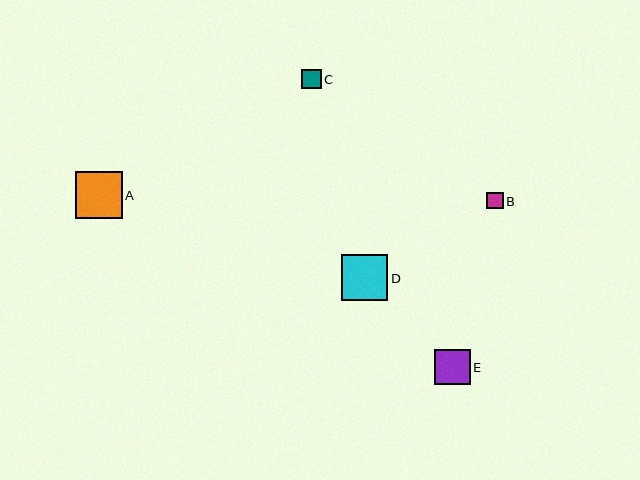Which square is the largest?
Square A is the largest with a size of approximately 47 pixels.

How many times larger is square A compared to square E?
Square A is approximately 1.3 times the size of square E.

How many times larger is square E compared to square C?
Square E is approximately 1.8 times the size of square C.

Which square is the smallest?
Square B is the smallest with a size of approximately 16 pixels.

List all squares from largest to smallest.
From largest to smallest: A, D, E, C, B.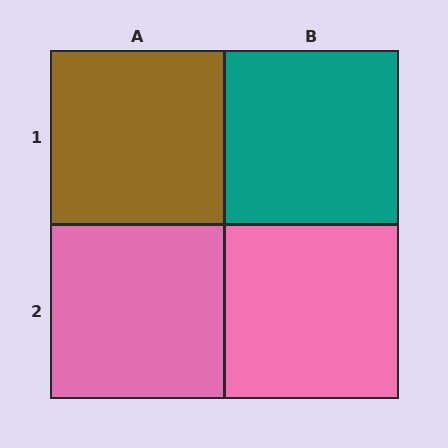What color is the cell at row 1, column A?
Brown.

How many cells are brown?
1 cell is brown.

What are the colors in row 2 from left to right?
Pink, pink.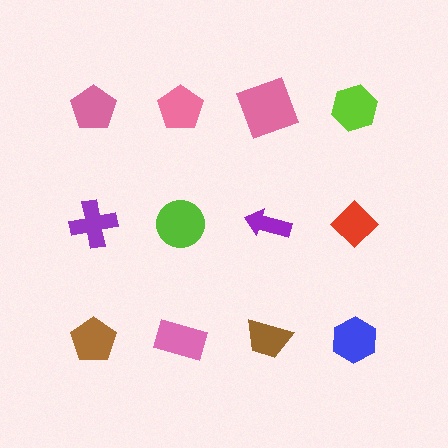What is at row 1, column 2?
A pink pentagon.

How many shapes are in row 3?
4 shapes.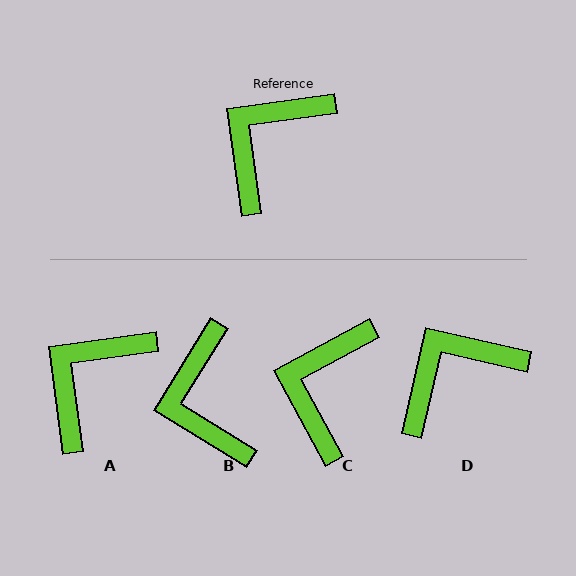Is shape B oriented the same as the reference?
No, it is off by about 51 degrees.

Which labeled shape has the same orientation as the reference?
A.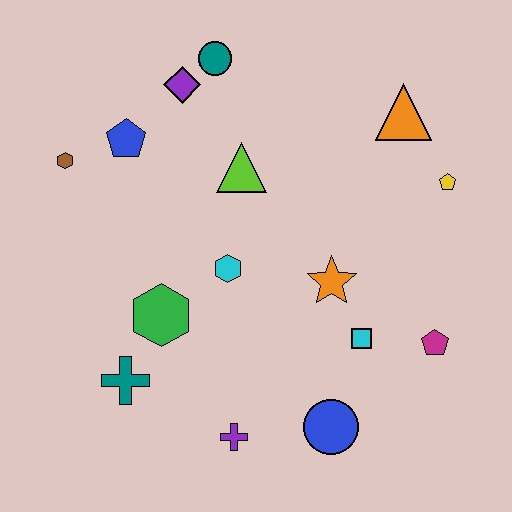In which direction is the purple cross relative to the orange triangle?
The purple cross is below the orange triangle.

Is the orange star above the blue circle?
Yes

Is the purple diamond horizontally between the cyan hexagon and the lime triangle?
No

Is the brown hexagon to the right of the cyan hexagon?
No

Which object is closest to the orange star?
The cyan square is closest to the orange star.